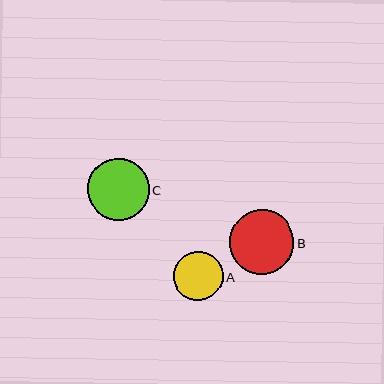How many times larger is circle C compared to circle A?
Circle C is approximately 1.3 times the size of circle A.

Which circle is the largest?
Circle B is the largest with a size of approximately 65 pixels.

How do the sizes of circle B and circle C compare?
Circle B and circle C are approximately the same size.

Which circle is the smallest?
Circle A is the smallest with a size of approximately 49 pixels.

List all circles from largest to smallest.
From largest to smallest: B, C, A.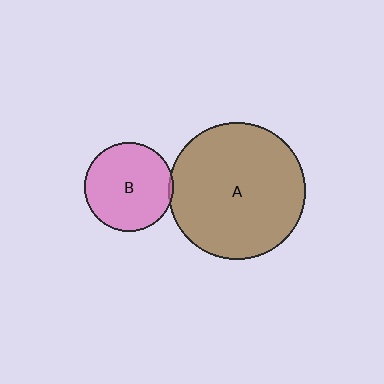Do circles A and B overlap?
Yes.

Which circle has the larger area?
Circle A (brown).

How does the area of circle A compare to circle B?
Approximately 2.4 times.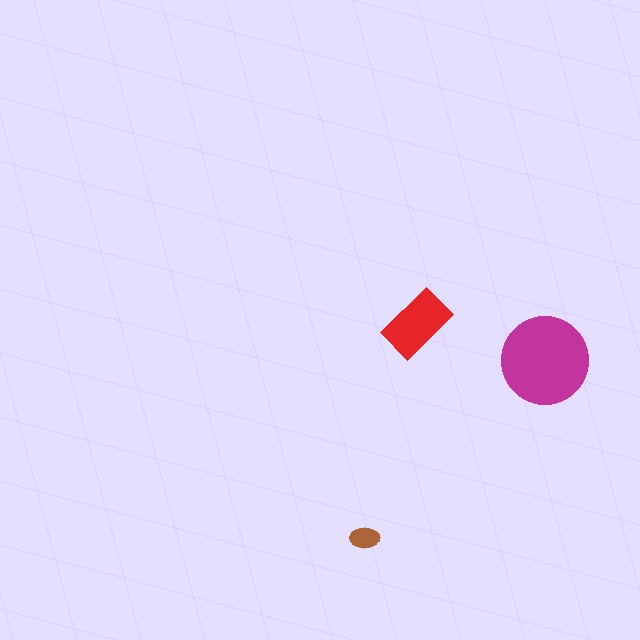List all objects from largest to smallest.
The magenta circle, the red rectangle, the brown ellipse.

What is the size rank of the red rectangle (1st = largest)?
2nd.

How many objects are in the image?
There are 3 objects in the image.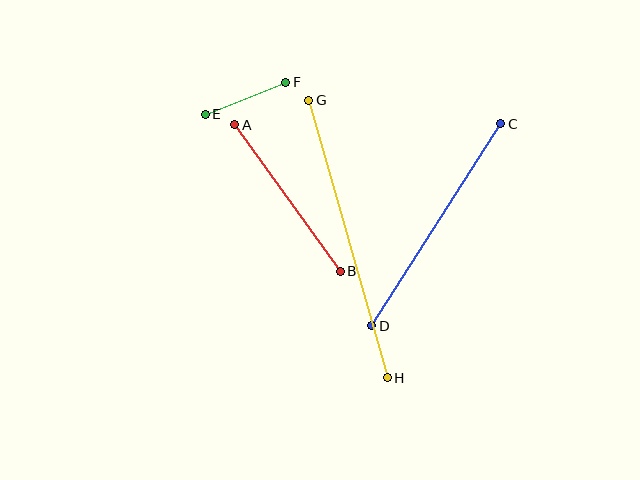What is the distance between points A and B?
The distance is approximately 180 pixels.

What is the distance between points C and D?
The distance is approximately 240 pixels.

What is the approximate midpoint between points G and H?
The midpoint is at approximately (348, 239) pixels.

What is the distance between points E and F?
The distance is approximately 87 pixels.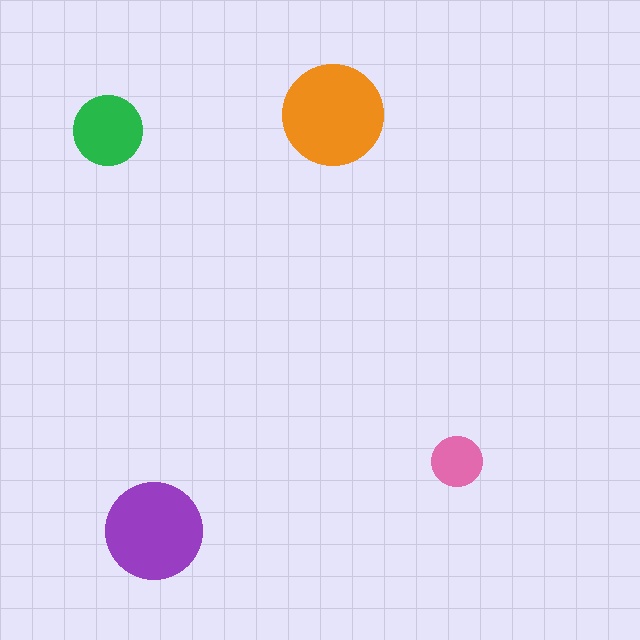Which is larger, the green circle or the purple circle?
The purple one.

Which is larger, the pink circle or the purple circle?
The purple one.